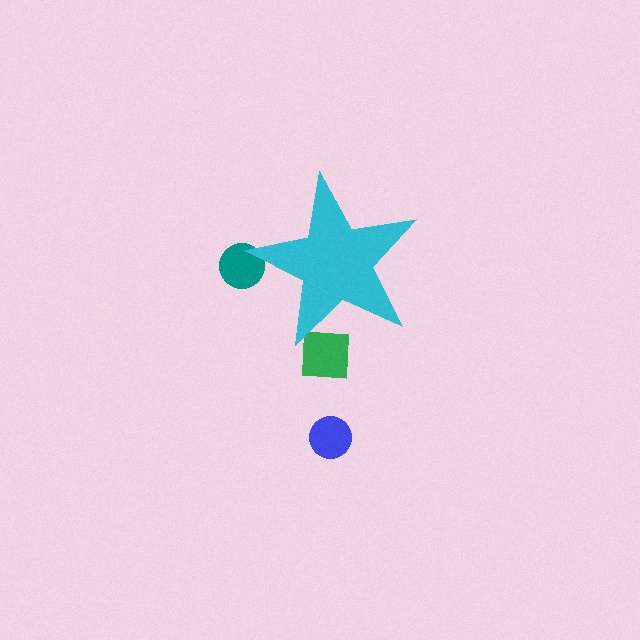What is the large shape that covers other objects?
A cyan star.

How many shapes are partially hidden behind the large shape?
2 shapes are partially hidden.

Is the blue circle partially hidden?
No, the blue circle is fully visible.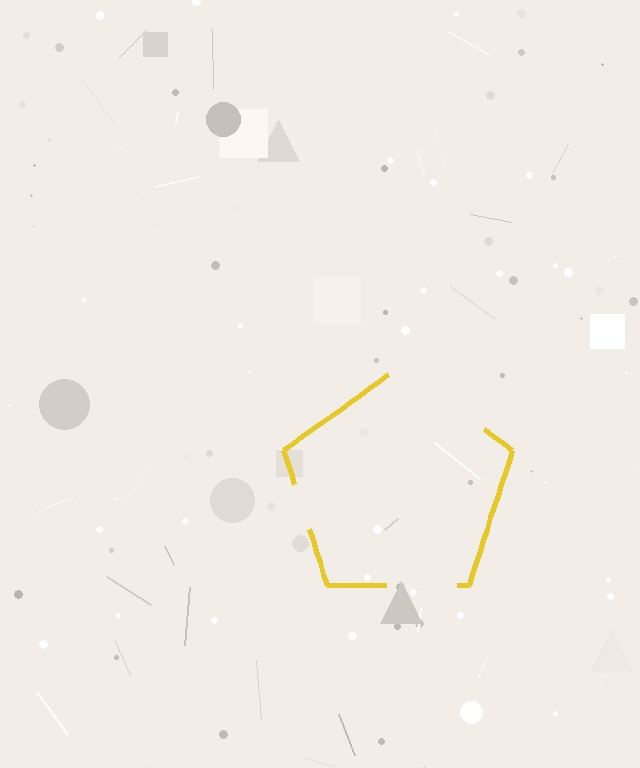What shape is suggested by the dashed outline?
The dashed outline suggests a pentagon.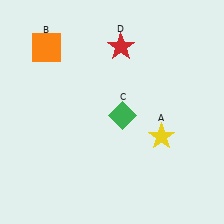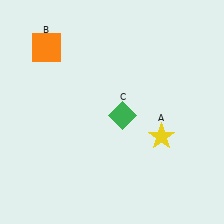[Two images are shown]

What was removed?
The red star (D) was removed in Image 2.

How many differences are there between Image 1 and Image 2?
There is 1 difference between the two images.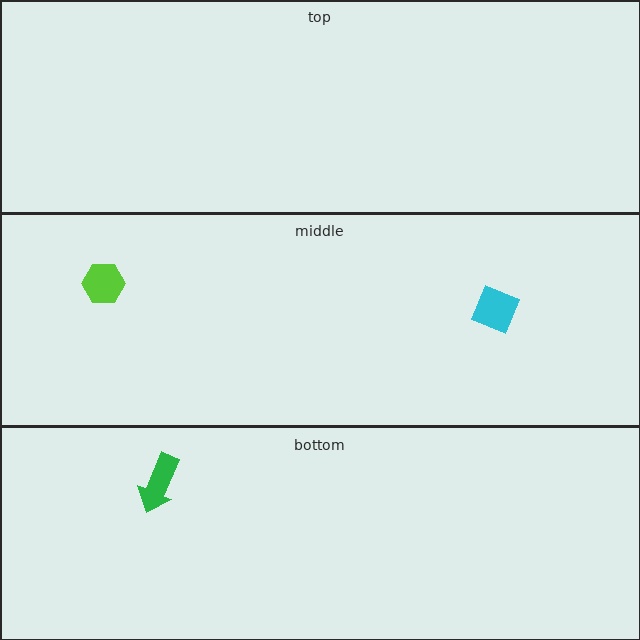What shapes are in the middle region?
The cyan diamond, the lime hexagon.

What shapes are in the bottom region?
The green arrow.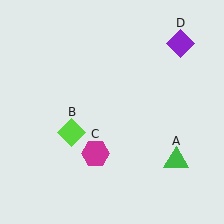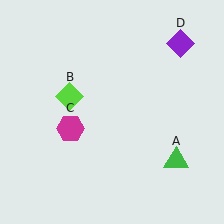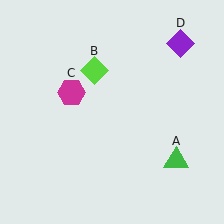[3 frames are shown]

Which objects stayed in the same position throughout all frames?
Green triangle (object A) and purple diamond (object D) remained stationary.